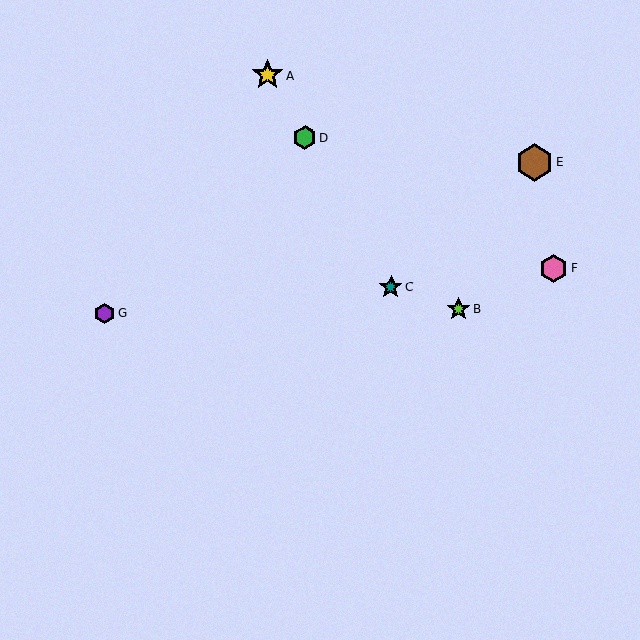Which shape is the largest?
The brown hexagon (labeled E) is the largest.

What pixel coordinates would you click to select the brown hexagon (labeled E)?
Click at (535, 162) to select the brown hexagon E.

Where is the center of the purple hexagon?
The center of the purple hexagon is at (104, 314).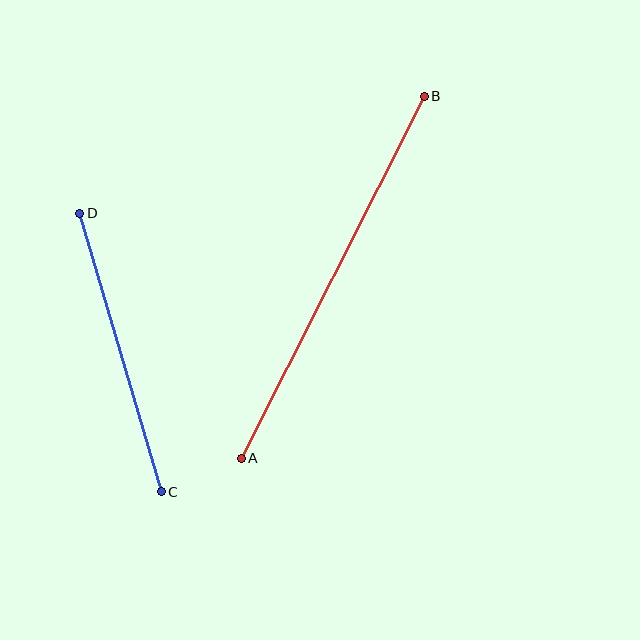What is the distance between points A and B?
The distance is approximately 405 pixels.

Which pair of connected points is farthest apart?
Points A and B are farthest apart.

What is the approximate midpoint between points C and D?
The midpoint is at approximately (121, 352) pixels.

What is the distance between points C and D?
The distance is approximately 290 pixels.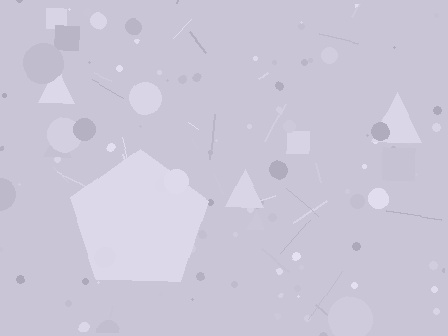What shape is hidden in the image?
A pentagon is hidden in the image.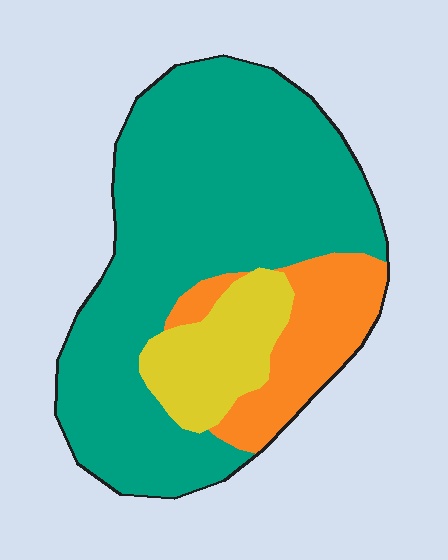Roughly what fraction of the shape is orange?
Orange takes up about one sixth (1/6) of the shape.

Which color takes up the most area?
Teal, at roughly 70%.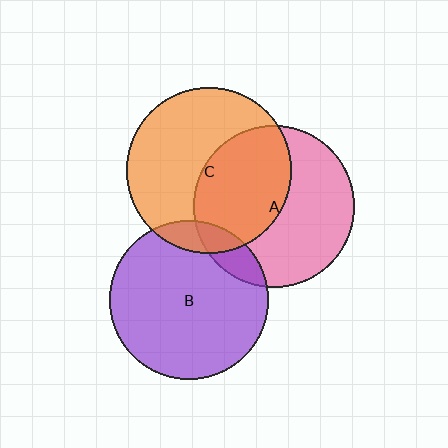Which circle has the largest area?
Circle C (orange).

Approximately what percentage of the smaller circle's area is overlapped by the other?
Approximately 10%.